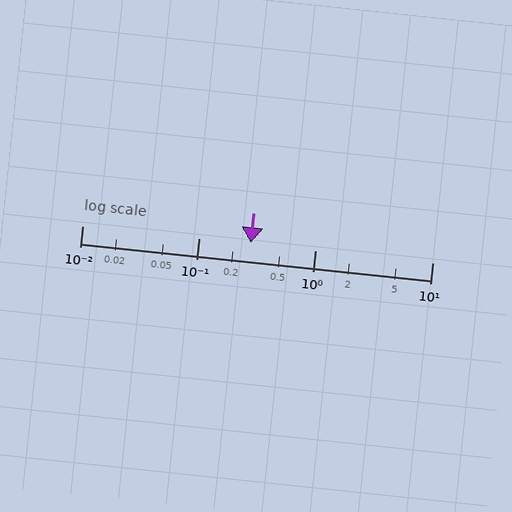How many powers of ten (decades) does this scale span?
The scale spans 3 decades, from 0.01 to 10.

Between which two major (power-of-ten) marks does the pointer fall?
The pointer is between 0.1 and 1.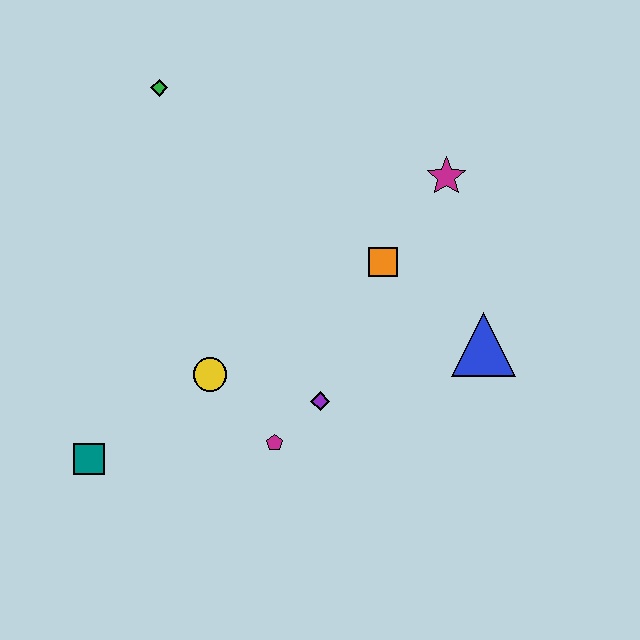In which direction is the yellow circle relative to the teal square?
The yellow circle is to the right of the teal square.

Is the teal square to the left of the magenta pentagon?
Yes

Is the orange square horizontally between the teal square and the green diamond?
No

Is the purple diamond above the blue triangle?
No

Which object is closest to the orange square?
The magenta star is closest to the orange square.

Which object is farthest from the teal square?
The magenta star is farthest from the teal square.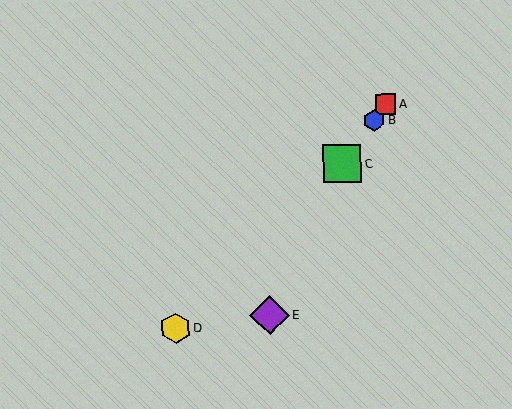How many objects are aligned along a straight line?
3 objects (A, B, C) are aligned along a straight line.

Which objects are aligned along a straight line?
Objects A, B, C are aligned along a straight line.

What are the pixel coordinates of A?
Object A is at (386, 105).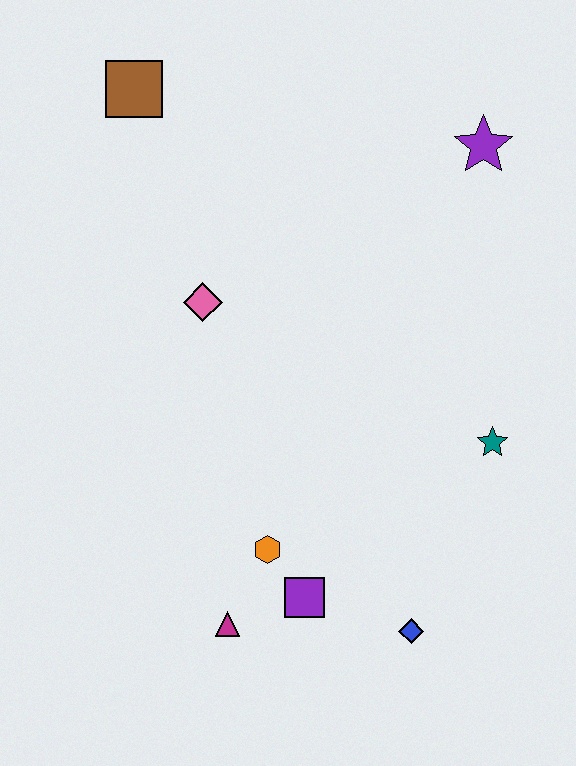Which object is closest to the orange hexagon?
The purple square is closest to the orange hexagon.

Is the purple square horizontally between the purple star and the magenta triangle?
Yes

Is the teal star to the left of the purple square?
No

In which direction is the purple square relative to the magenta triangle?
The purple square is to the right of the magenta triangle.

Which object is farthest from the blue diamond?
The brown square is farthest from the blue diamond.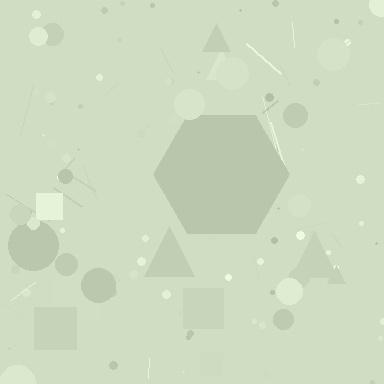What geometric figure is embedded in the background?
A hexagon is embedded in the background.